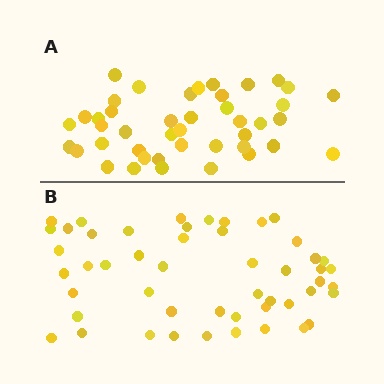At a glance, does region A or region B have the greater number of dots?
Region B (the bottom region) has more dots.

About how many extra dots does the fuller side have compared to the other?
Region B has roughly 8 or so more dots than region A.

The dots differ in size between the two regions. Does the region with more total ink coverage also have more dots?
No. Region A has more total ink coverage because its dots are larger, but region B actually contains more individual dots. Total area can be misleading — the number of items is what matters here.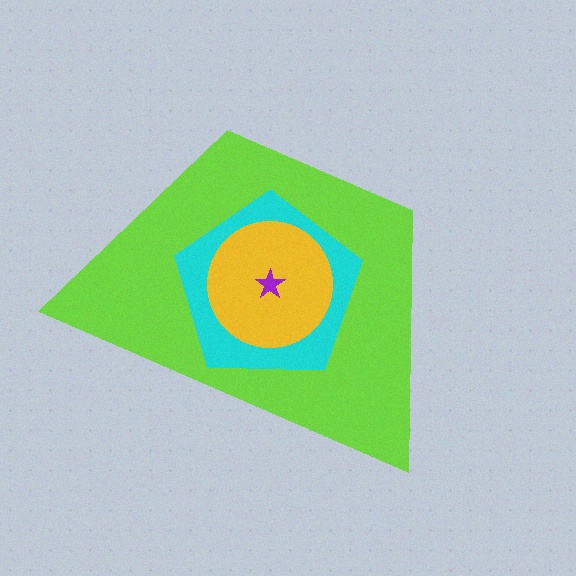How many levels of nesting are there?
4.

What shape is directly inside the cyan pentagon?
The yellow circle.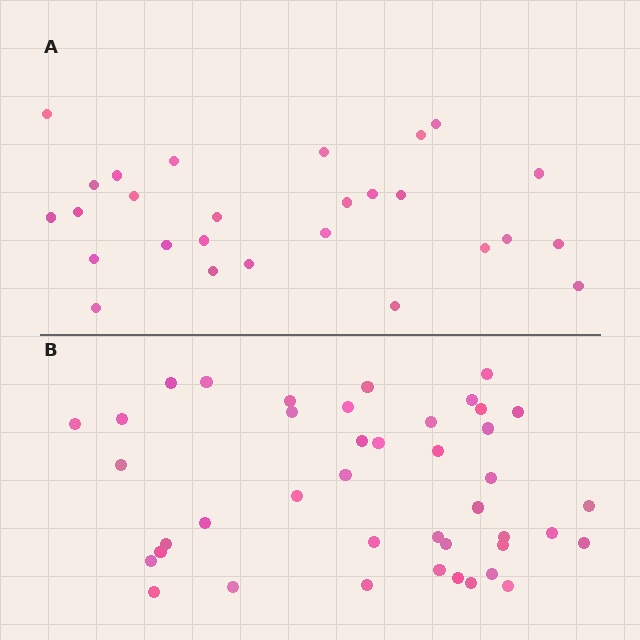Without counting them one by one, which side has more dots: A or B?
Region B (the bottom region) has more dots.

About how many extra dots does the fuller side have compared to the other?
Region B has approximately 15 more dots than region A.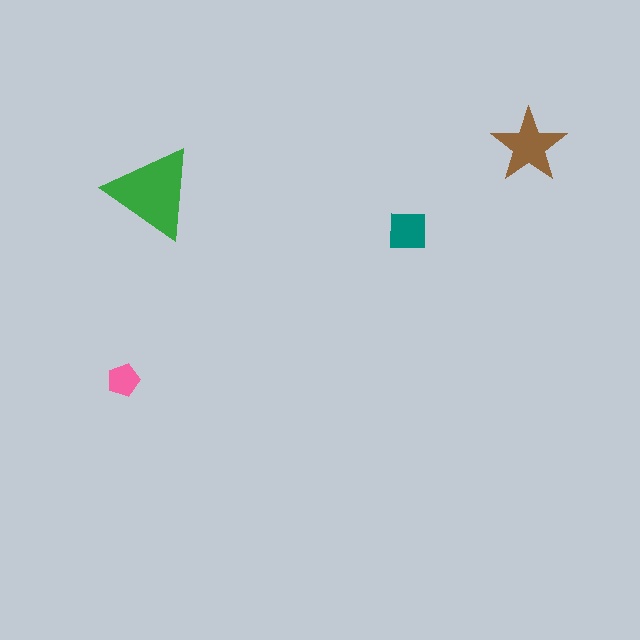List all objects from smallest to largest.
The pink pentagon, the teal square, the brown star, the green triangle.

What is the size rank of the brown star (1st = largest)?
2nd.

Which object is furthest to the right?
The brown star is rightmost.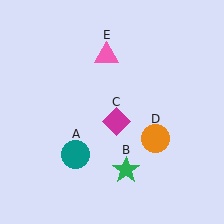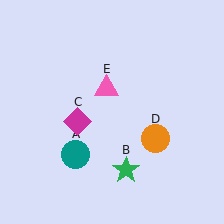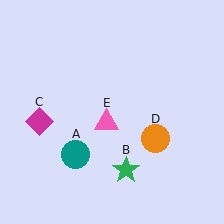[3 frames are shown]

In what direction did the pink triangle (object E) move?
The pink triangle (object E) moved down.